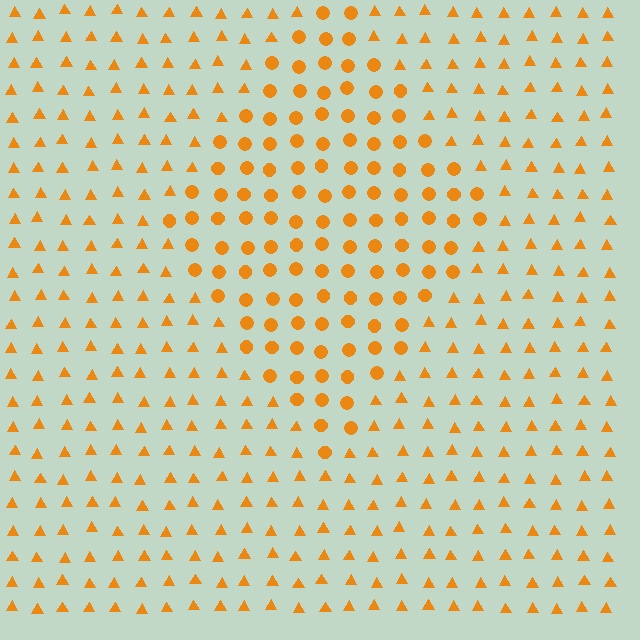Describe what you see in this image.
The image is filled with small orange elements arranged in a uniform grid. A diamond-shaped region contains circles, while the surrounding area contains triangles. The boundary is defined purely by the change in element shape.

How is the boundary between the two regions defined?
The boundary is defined by a change in element shape: circles inside vs. triangles outside. All elements share the same color and spacing.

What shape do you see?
I see a diamond.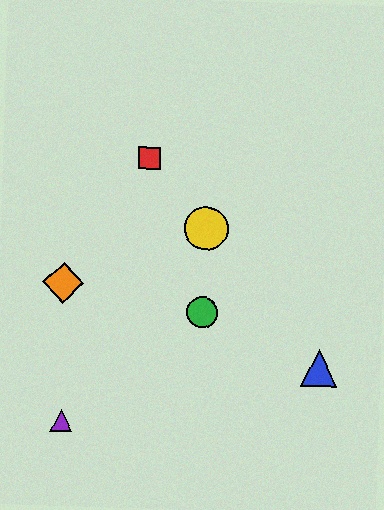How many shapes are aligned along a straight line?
3 shapes (the red square, the blue triangle, the yellow circle) are aligned along a straight line.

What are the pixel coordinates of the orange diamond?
The orange diamond is at (63, 283).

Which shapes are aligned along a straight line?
The red square, the blue triangle, the yellow circle are aligned along a straight line.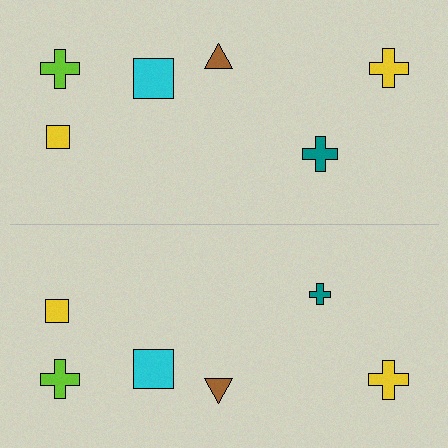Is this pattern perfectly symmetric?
No, the pattern is not perfectly symmetric. The teal cross on the bottom side has a different size than its mirror counterpart.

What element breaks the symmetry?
The teal cross on the bottom side has a different size than its mirror counterpart.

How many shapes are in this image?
There are 12 shapes in this image.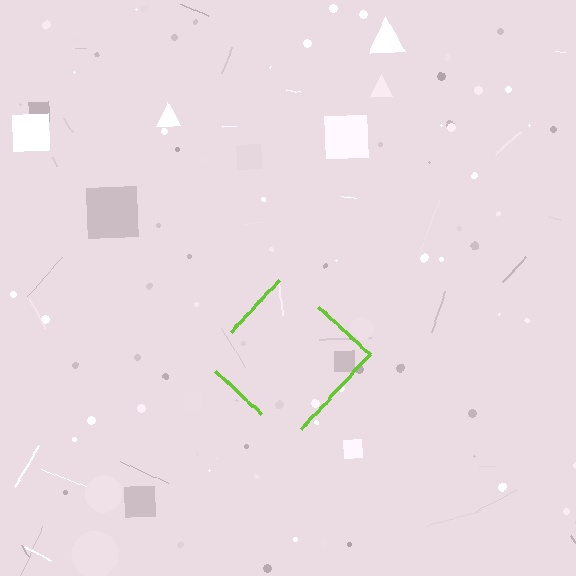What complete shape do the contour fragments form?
The contour fragments form a diamond.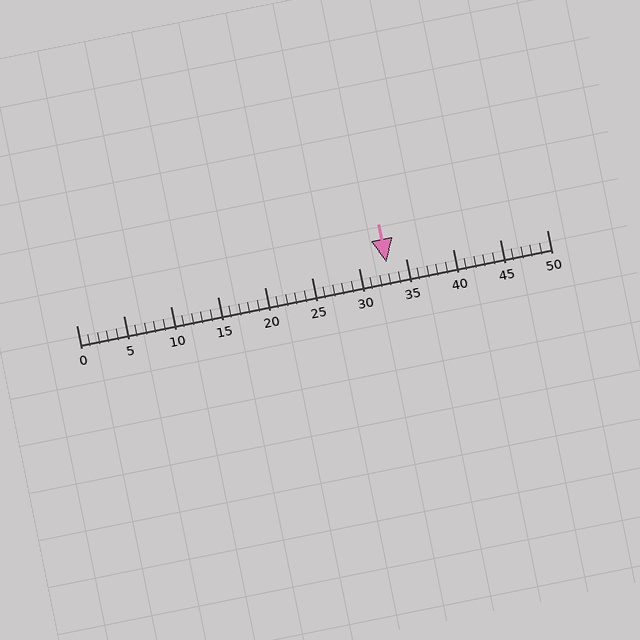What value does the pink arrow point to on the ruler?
The pink arrow points to approximately 33.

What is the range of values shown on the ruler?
The ruler shows values from 0 to 50.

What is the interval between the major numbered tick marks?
The major tick marks are spaced 5 units apart.